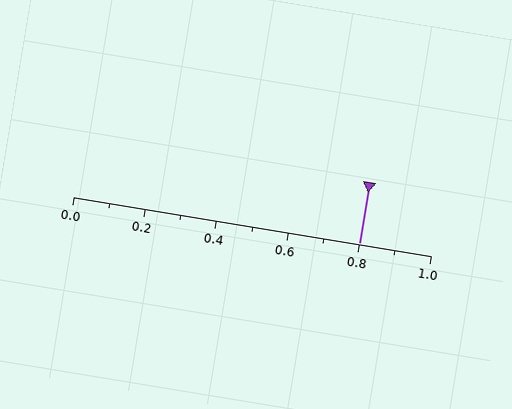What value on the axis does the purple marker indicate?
The marker indicates approximately 0.8.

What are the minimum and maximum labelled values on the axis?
The axis runs from 0.0 to 1.0.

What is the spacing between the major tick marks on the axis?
The major ticks are spaced 0.2 apart.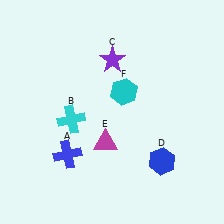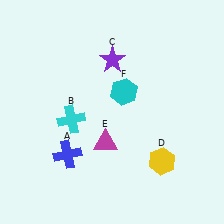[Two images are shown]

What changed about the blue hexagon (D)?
In Image 1, D is blue. In Image 2, it changed to yellow.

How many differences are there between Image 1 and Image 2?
There is 1 difference between the two images.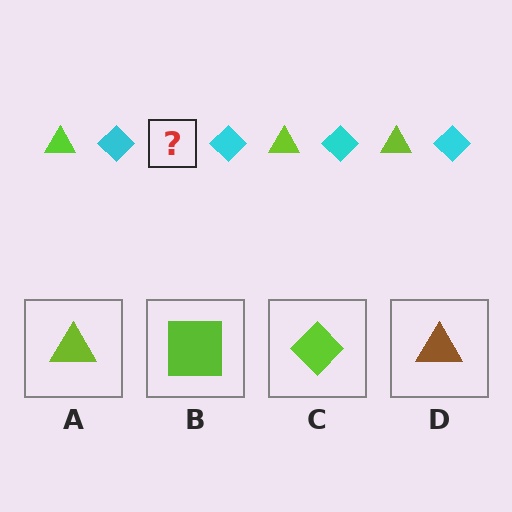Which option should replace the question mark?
Option A.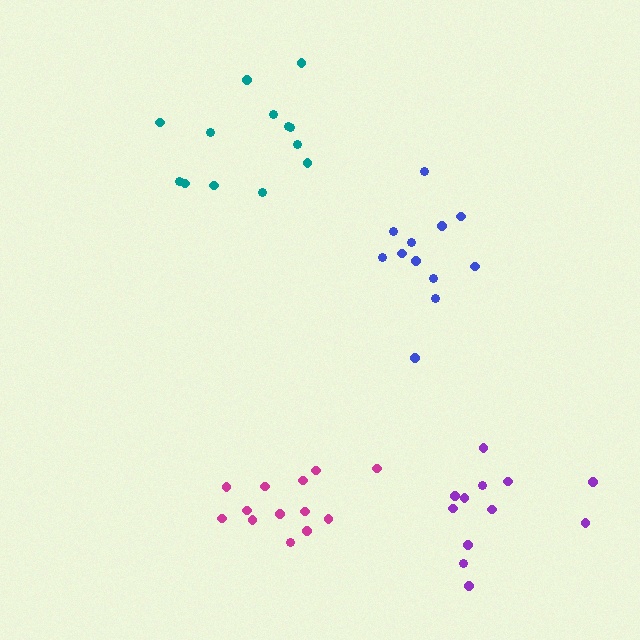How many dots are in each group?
Group 1: 13 dots, Group 2: 12 dots, Group 3: 13 dots, Group 4: 12 dots (50 total).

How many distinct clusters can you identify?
There are 4 distinct clusters.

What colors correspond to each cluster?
The clusters are colored: magenta, blue, teal, purple.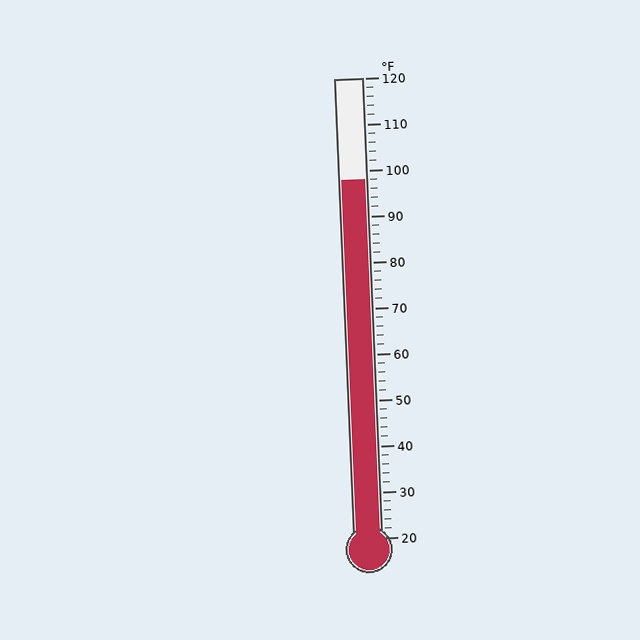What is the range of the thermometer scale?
The thermometer scale ranges from 20°F to 120°F.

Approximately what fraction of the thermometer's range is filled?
The thermometer is filled to approximately 80% of its range.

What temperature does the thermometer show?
The thermometer shows approximately 98°F.